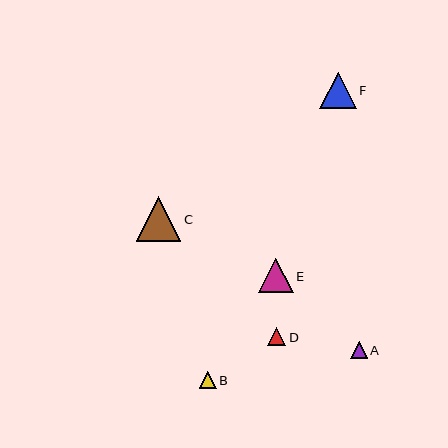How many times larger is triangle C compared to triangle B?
Triangle C is approximately 2.7 times the size of triangle B.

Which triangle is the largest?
Triangle C is the largest with a size of approximately 44 pixels.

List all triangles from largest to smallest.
From largest to smallest: C, F, E, D, A, B.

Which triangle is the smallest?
Triangle B is the smallest with a size of approximately 17 pixels.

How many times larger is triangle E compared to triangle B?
Triangle E is approximately 2.1 times the size of triangle B.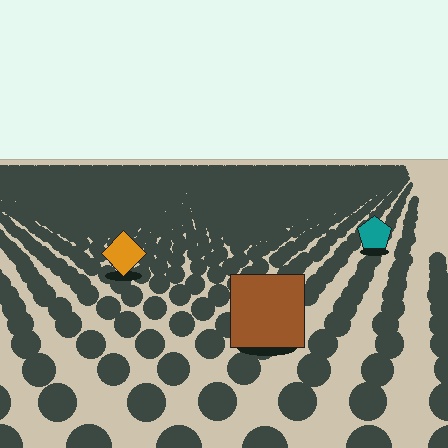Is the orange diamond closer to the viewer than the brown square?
No. The brown square is closer — you can tell from the texture gradient: the ground texture is coarser near it.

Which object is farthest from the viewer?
The teal pentagon is farthest from the viewer. It appears smaller and the ground texture around it is denser.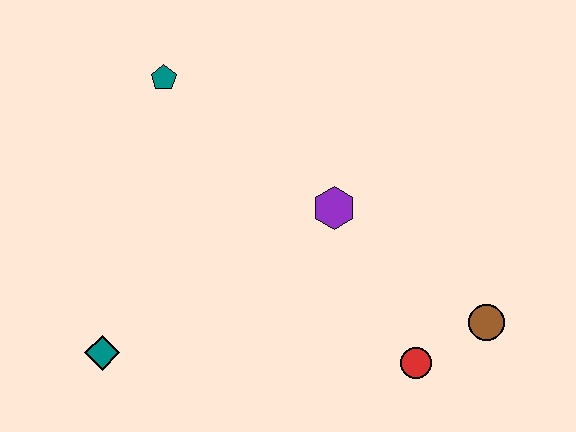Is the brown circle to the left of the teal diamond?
No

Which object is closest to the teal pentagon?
The purple hexagon is closest to the teal pentagon.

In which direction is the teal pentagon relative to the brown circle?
The teal pentagon is to the left of the brown circle.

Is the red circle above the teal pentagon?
No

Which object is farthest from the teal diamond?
The brown circle is farthest from the teal diamond.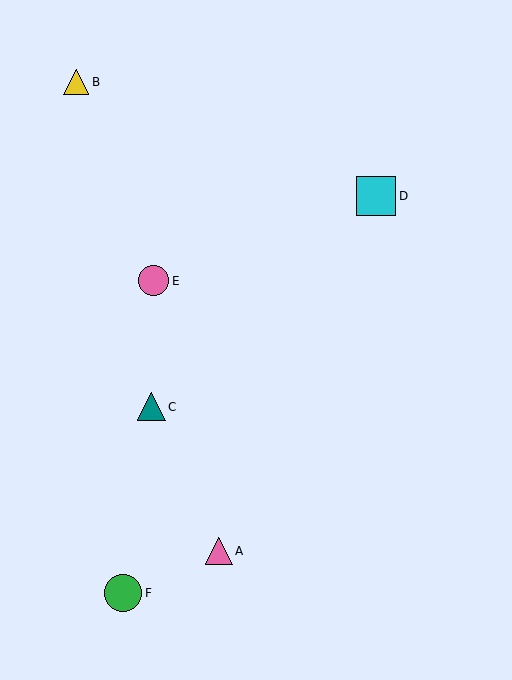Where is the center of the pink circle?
The center of the pink circle is at (153, 281).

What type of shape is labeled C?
Shape C is a teal triangle.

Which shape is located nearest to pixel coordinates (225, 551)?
The pink triangle (labeled A) at (219, 551) is nearest to that location.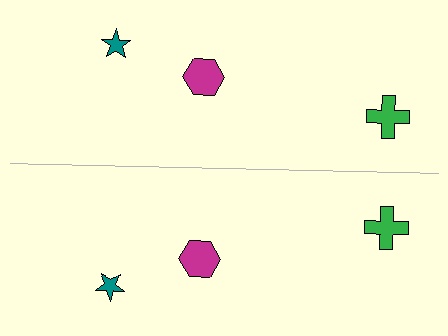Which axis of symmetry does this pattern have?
The pattern has a horizontal axis of symmetry running through the center of the image.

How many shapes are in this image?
There are 6 shapes in this image.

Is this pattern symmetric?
Yes, this pattern has bilateral (reflection) symmetry.